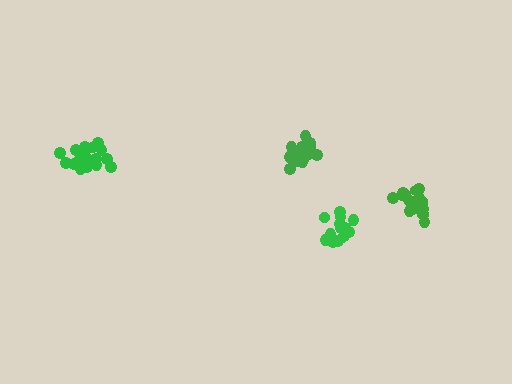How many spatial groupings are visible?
There are 4 spatial groupings.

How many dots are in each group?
Group 1: 17 dots, Group 2: 19 dots, Group 3: 15 dots, Group 4: 19 dots (70 total).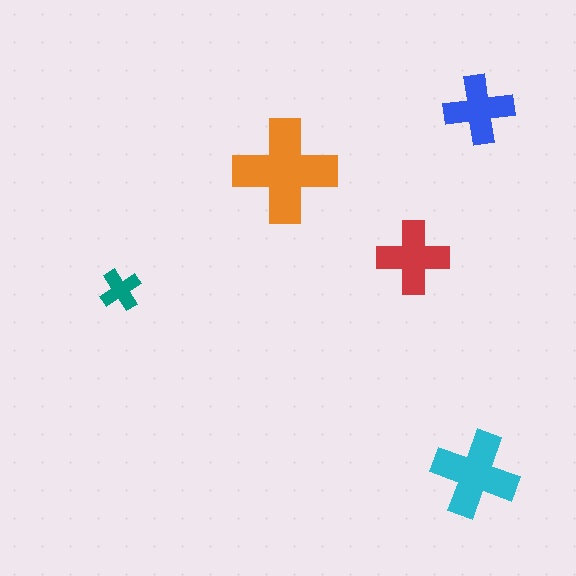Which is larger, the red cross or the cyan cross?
The cyan one.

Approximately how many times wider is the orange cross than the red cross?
About 1.5 times wider.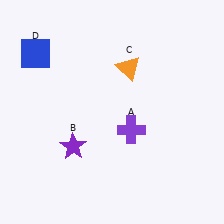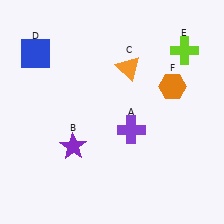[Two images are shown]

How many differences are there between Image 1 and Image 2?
There are 2 differences between the two images.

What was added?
A lime cross (E), an orange hexagon (F) were added in Image 2.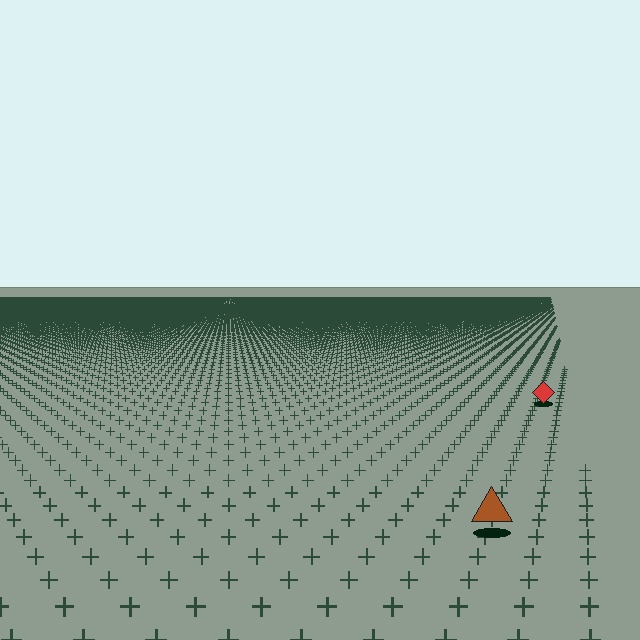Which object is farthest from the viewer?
The red diamond is farthest from the viewer. It appears smaller and the ground texture around it is denser.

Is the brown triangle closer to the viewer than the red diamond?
Yes. The brown triangle is closer — you can tell from the texture gradient: the ground texture is coarser near it.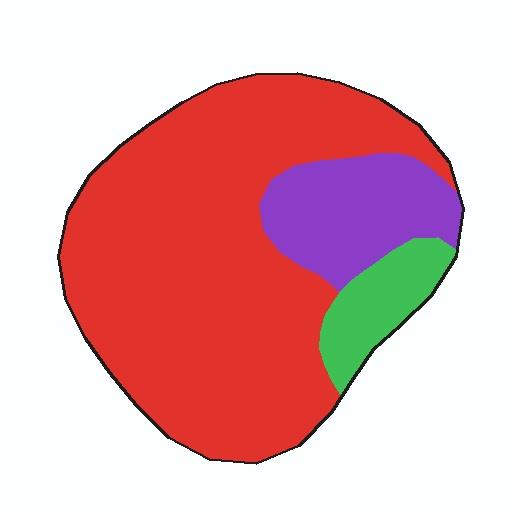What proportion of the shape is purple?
Purple covers about 15% of the shape.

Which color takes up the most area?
Red, at roughly 75%.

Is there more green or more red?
Red.